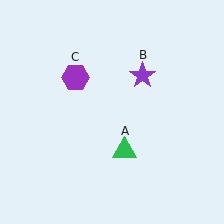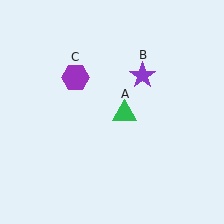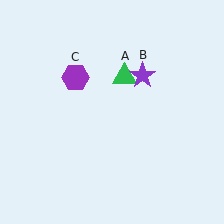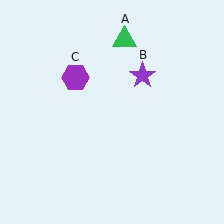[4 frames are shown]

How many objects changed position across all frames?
1 object changed position: green triangle (object A).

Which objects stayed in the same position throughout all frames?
Purple star (object B) and purple hexagon (object C) remained stationary.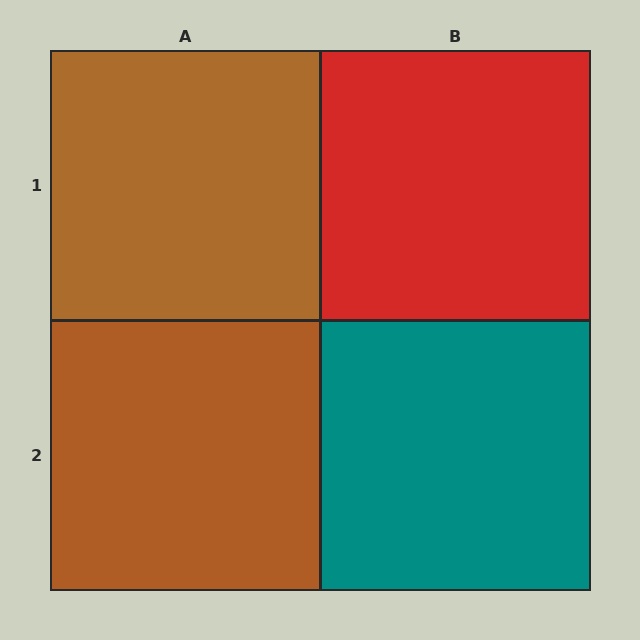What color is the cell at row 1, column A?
Brown.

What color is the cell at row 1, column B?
Red.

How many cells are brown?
2 cells are brown.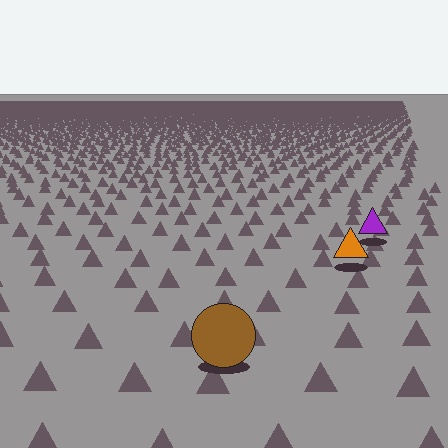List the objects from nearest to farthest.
From nearest to farthest: the brown circle, the orange triangle, the purple triangle.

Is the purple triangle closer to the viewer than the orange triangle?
No. The orange triangle is closer — you can tell from the texture gradient: the ground texture is coarser near it.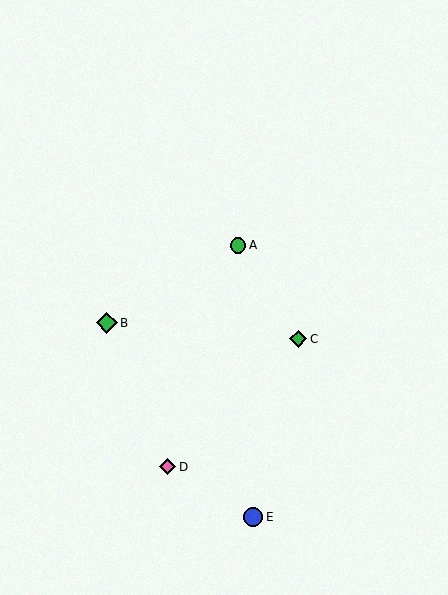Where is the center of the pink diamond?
The center of the pink diamond is at (168, 467).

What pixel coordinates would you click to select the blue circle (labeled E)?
Click at (253, 517) to select the blue circle E.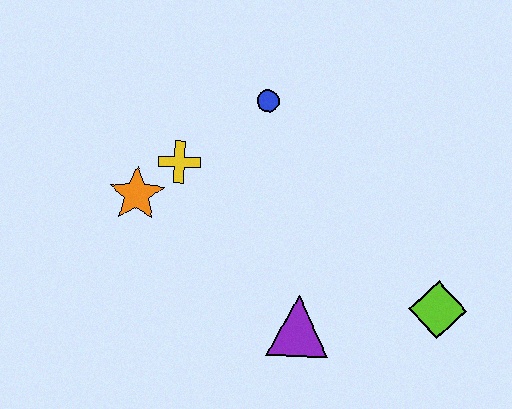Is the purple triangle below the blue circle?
Yes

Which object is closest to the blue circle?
The yellow cross is closest to the blue circle.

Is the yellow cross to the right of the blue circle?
No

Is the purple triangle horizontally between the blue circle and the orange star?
No